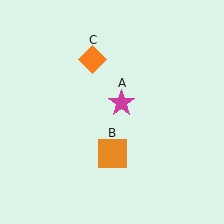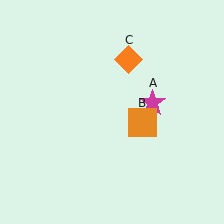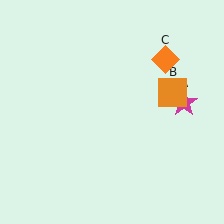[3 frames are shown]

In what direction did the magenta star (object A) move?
The magenta star (object A) moved right.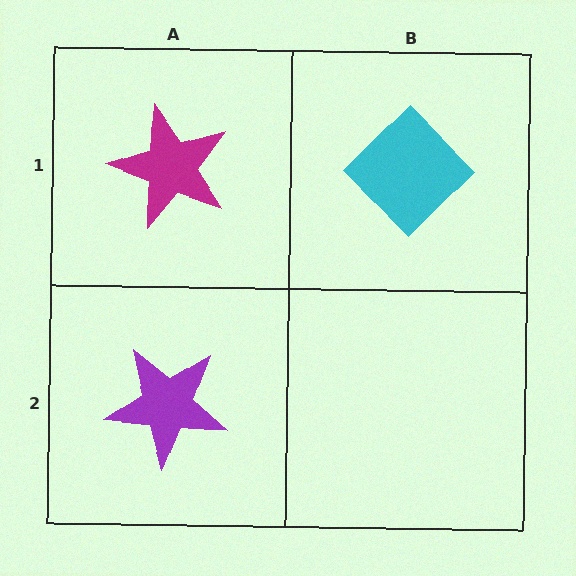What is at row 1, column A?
A magenta star.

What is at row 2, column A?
A purple star.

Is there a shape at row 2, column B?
No, that cell is empty.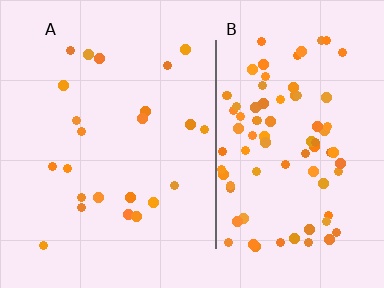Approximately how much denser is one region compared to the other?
Approximately 3.8× — region B over region A.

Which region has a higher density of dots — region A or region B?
B (the right).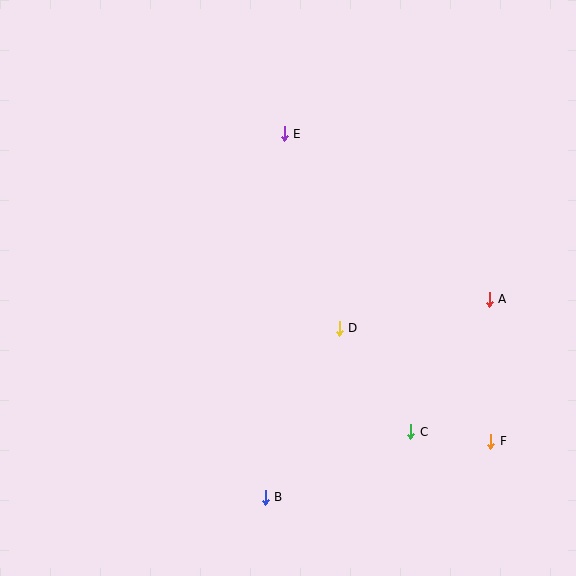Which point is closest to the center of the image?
Point D at (339, 328) is closest to the center.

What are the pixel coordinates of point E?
Point E is at (284, 134).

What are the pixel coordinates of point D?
Point D is at (339, 328).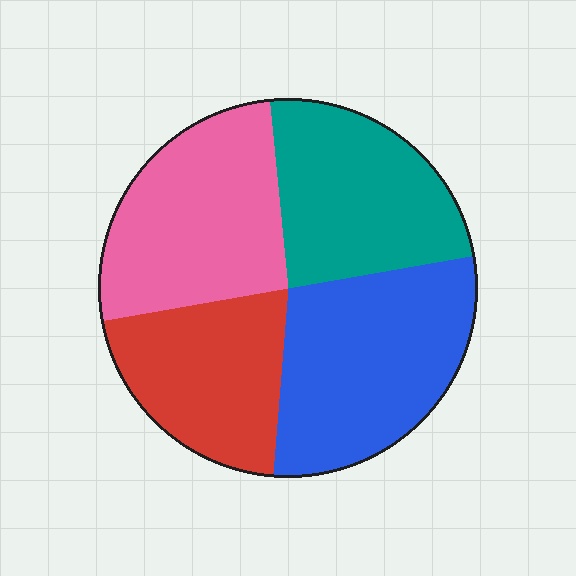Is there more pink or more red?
Pink.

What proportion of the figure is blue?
Blue covers about 30% of the figure.